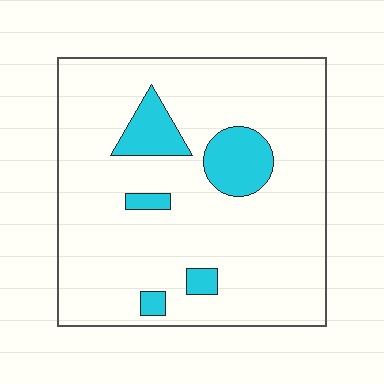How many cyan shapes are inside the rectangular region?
5.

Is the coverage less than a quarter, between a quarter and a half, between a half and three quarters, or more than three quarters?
Less than a quarter.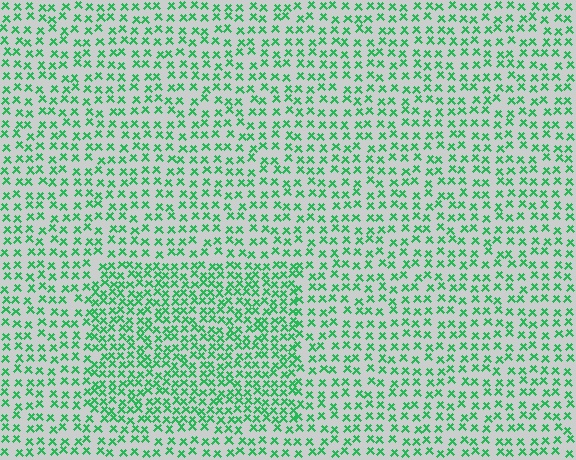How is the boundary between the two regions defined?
The boundary is defined by a change in element density (approximately 1.7x ratio). All elements are the same color, size, and shape.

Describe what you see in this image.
The image contains small green elements arranged at two different densities. A rectangle-shaped region is visible where the elements are more densely packed than the surrounding area.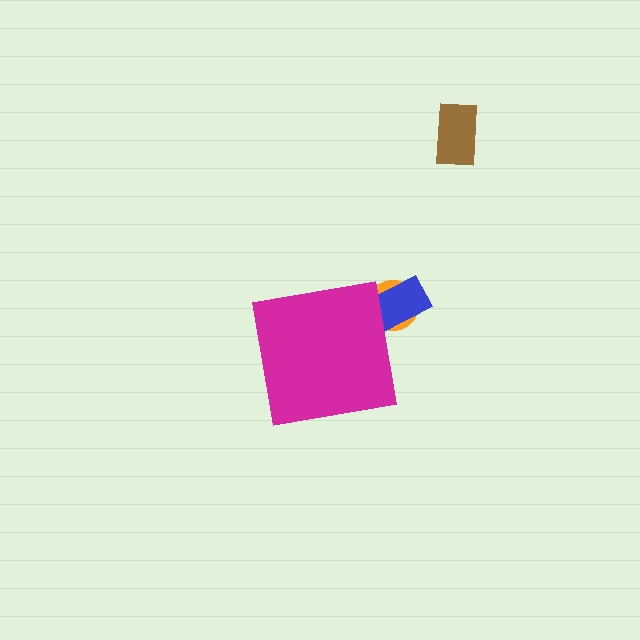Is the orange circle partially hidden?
Yes, the orange circle is partially hidden behind the magenta square.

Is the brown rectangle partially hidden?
No, the brown rectangle is fully visible.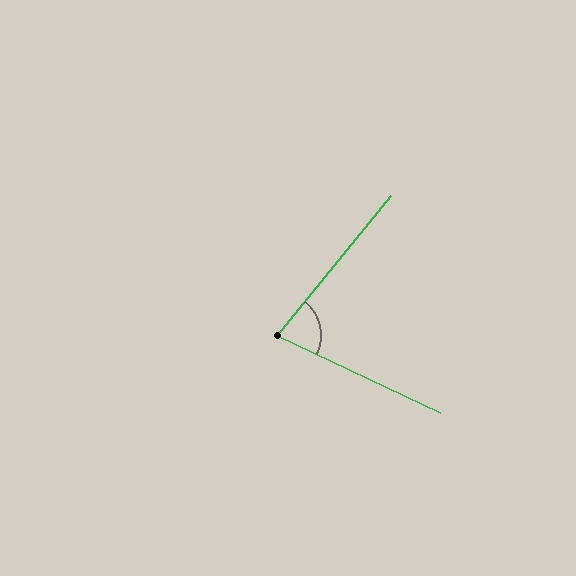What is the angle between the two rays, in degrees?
Approximately 76 degrees.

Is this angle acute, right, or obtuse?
It is acute.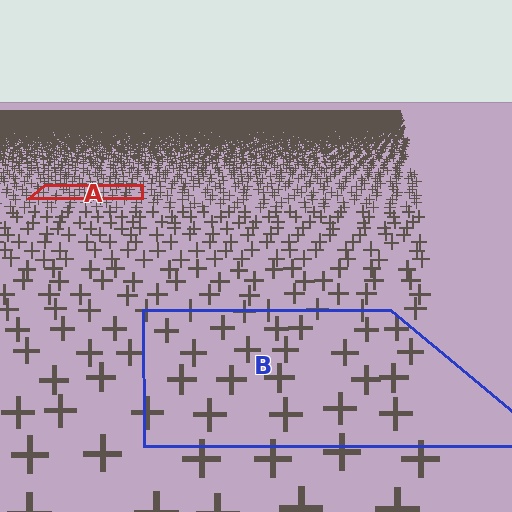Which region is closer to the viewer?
Region B is closer. The texture elements there are larger and more spread out.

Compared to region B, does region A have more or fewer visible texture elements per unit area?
Region A has more texture elements per unit area — they are packed more densely because it is farther away.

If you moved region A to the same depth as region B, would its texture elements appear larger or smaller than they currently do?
They would appear larger. At a closer depth, the same texture elements are projected at a bigger on-screen size.